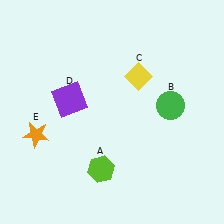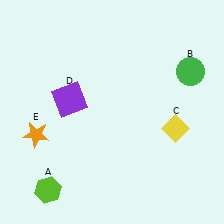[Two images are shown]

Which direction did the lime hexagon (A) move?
The lime hexagon (A) moved left.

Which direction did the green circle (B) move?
The green circle (B) moved up.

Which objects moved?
The objects that moved are: the lime hexagon (A), the green circle (B), the yellow diamond (C).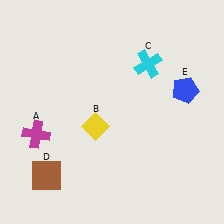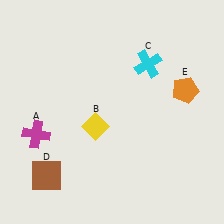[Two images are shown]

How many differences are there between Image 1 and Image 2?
There is 1 difference between the two images.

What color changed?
The pentagon (E) changed from blue in Image 1 to orange in Image 2.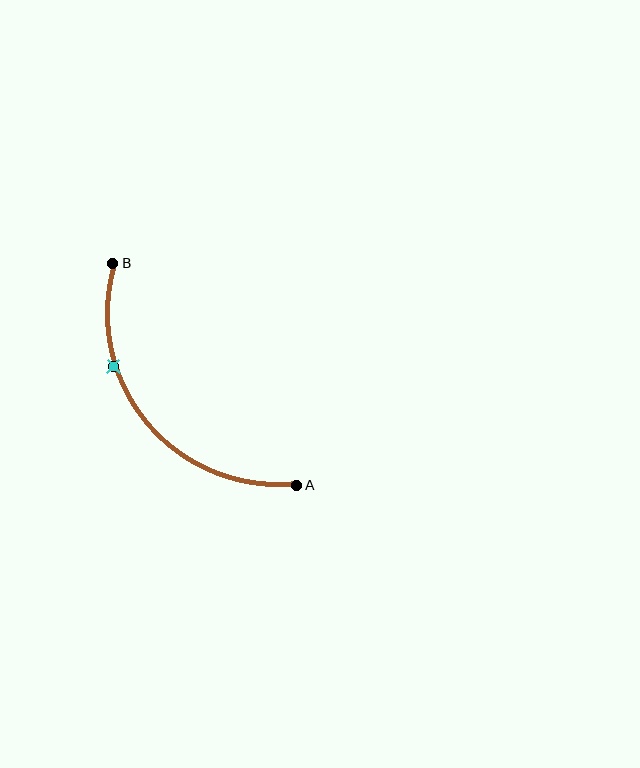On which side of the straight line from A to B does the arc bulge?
The arc bulges below and to the left of the straight line connecting A and B.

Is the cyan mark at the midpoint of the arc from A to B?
No. The cyan mark lies on the arc but is closer to endpoint B. The arc midpoint would be at the point on the curve equidistant along the arc from both A and B.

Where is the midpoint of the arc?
The arc midpoint is the point on the curve farthest from the straight line joining A and B. It sits below and to the left of that line.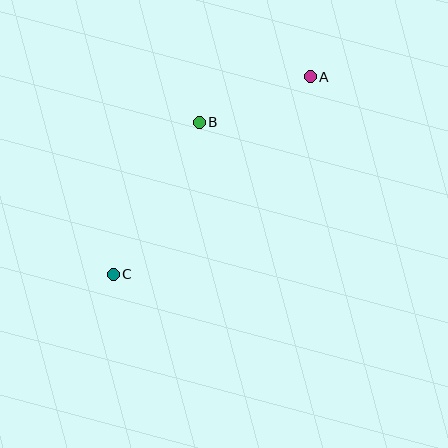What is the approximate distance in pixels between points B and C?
The distance between B and C is approximately 175 pixels.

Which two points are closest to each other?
Points A and B are closest to each other.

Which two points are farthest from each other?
Points A and C are farthest from each other.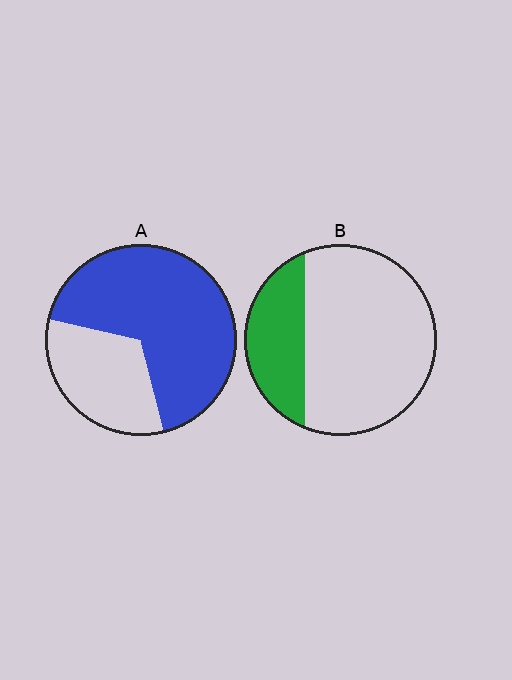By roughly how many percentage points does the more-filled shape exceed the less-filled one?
By roughly 40 percentage points (A over B).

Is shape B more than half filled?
No.